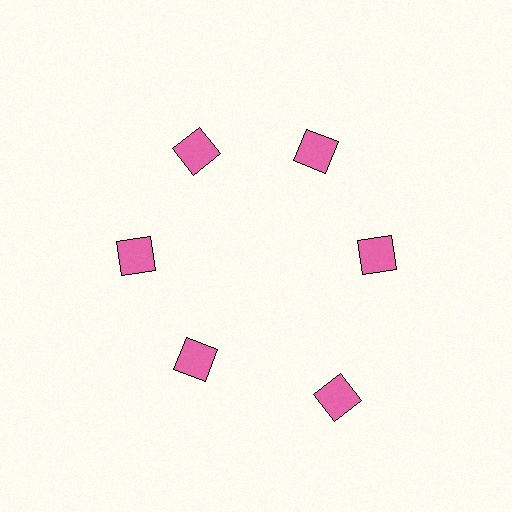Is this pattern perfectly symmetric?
No. The 6 pink diamonds are arranged in a ring, but one element near the 5 o'clock position is pushed outward from the center, breaking the 6-fold rotational symmetry.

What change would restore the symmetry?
The symmetry would be restored by moving it inward, back onto the ring so that all 6 diamonds sit at equal angles and equal distance from the center.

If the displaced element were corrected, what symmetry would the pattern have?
It would have 6-fold rotational symmetry — the pattern would map onto itself every 60 degrees.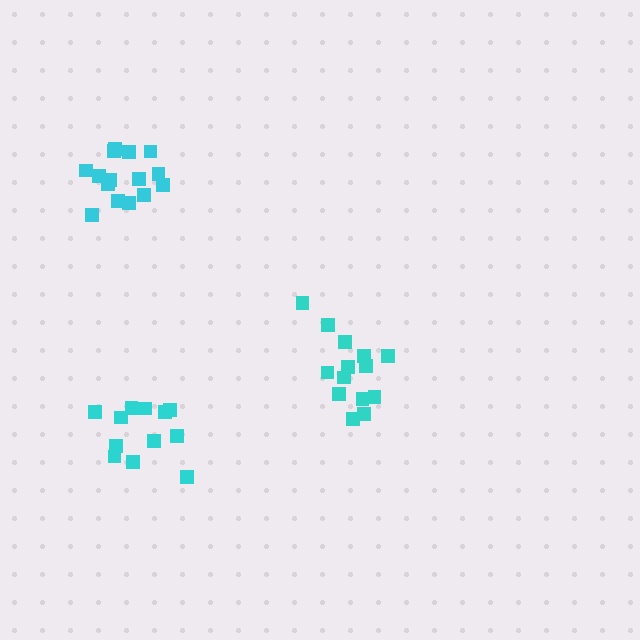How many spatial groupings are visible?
There are 3 spatial groupings.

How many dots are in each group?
Group 1: 13 dots, Group 2: 14 dots, Group 3: 15 dots (42 total).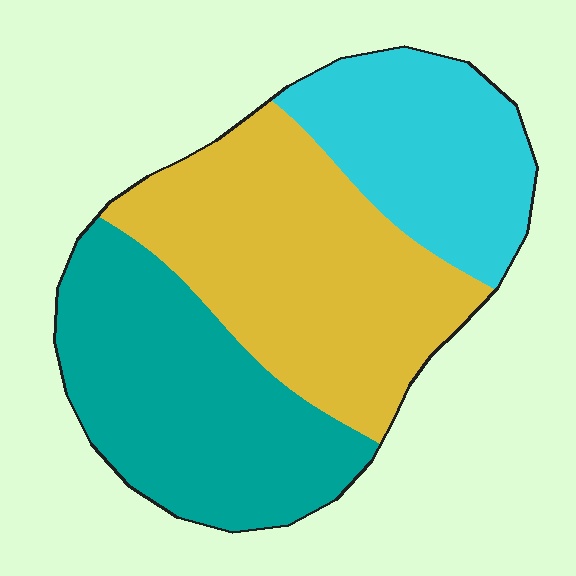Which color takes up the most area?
Yellow, at roughly 40%.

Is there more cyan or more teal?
Teal.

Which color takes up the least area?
Cyan, at roughly 25%.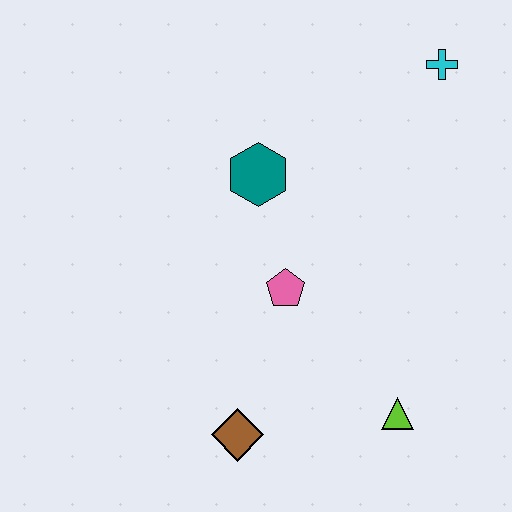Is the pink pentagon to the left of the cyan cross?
Yes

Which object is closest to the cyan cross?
The teal hexagon is closest to the cyan cross.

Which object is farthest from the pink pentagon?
The cyan cross is farthest from the pink pentagon.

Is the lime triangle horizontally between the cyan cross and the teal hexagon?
Yes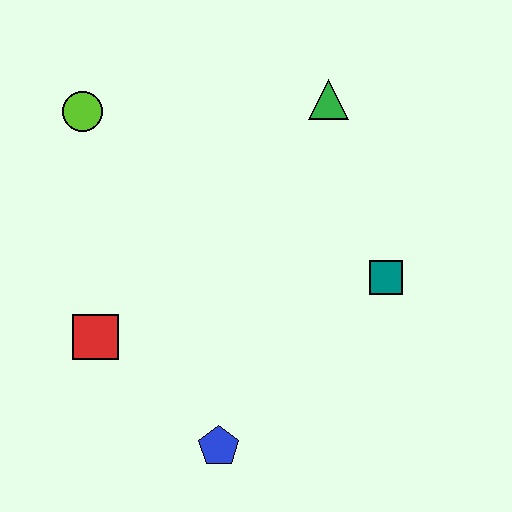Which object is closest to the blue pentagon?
The red square is closest to the blue pentagon.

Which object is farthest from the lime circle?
The blue pentagon is farthest from the lime circle.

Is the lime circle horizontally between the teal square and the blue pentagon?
No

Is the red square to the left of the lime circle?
No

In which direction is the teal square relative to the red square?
The teal square is to the right of the red square.